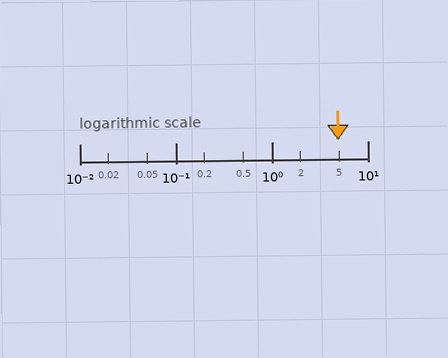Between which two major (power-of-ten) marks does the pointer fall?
The pointer is between 1 and 10.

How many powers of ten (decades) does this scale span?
The scale spans 3 decades, from 0.01 to 10.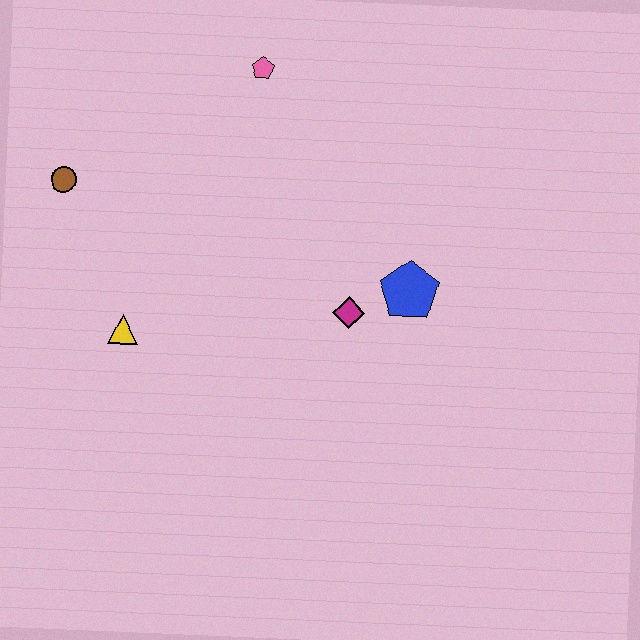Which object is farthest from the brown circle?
The blue pentagon is farthest from the brown circle.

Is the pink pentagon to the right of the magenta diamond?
No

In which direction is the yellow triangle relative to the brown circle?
The yellow triangle is below the brown circle.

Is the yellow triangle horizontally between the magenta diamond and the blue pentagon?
No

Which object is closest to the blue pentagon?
The magenta diamond is closest to the blue pentagon.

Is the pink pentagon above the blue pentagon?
Yes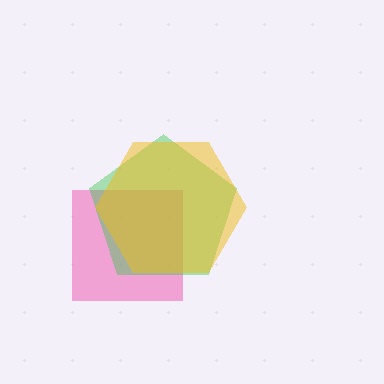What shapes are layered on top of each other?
The layered shapes are: a pink square, a green pentagon, a yellow hexagon.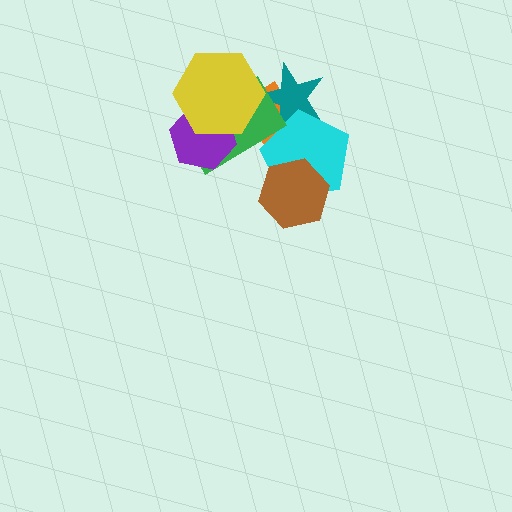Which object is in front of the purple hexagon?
The yellow hexagon is in front of the purple hexagon.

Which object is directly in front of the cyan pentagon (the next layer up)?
The green rectangle is directly in front of the cyan pentagon.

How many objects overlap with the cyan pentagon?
4 objects overlap with the cyan pentagon.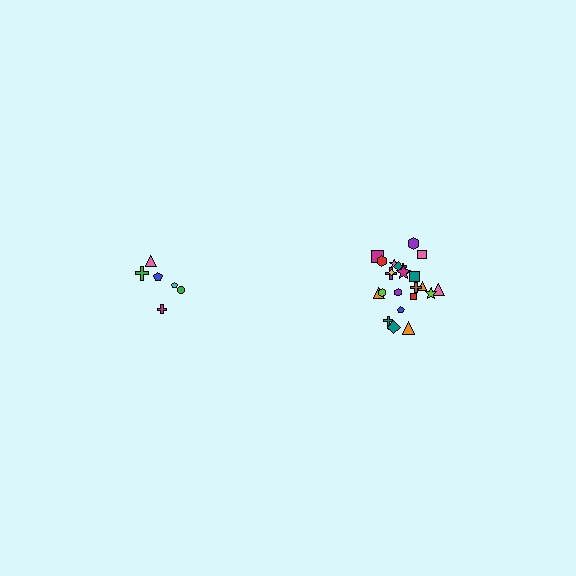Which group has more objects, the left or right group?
The right group.